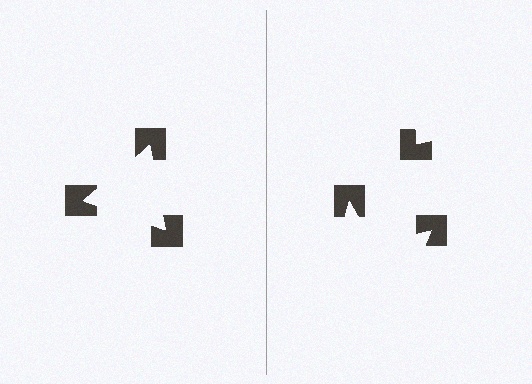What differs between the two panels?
The notched squares are positioned identically on both sides; only the wedge orientations differ. On the left they align to a triangle; on the right they are misaligned.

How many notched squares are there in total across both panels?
6 — 3 on each side.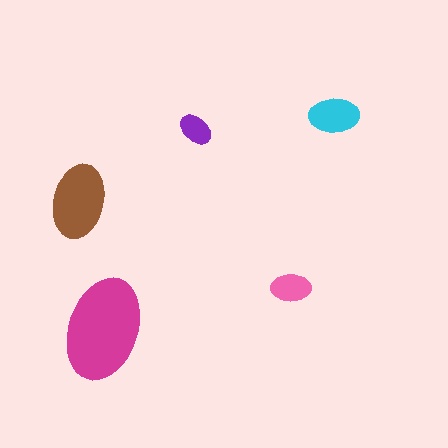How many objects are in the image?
There are 5 objects in the image.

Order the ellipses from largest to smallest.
the magenta one, the brown one, the cyan one, the pink one, the purple one.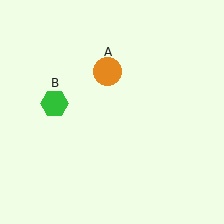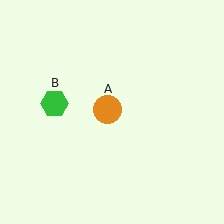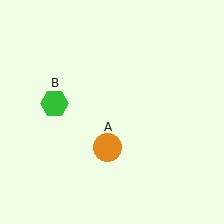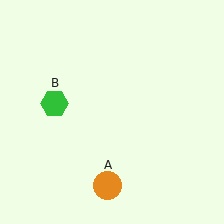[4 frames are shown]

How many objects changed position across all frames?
1 object changed position: orange circle (object A).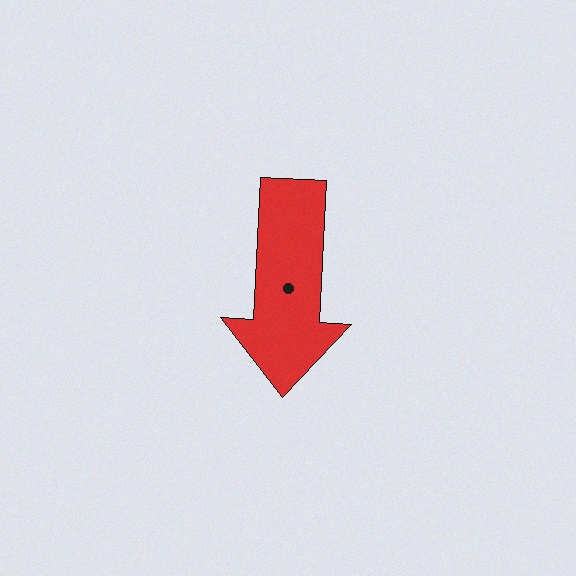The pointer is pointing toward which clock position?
Roughly 6 o'clock.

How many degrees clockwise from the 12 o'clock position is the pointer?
Approximately 183 degrees.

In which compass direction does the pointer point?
South.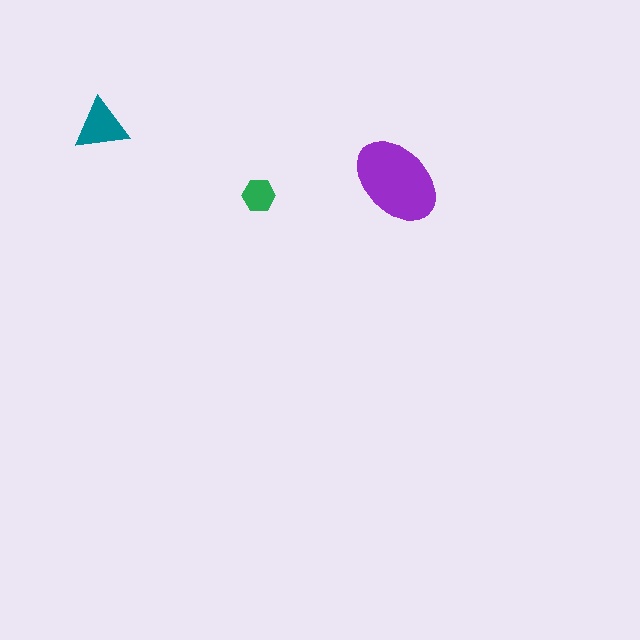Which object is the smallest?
The green hexagon.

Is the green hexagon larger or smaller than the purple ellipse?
Smaller.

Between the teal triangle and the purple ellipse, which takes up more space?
The purple ellipse.